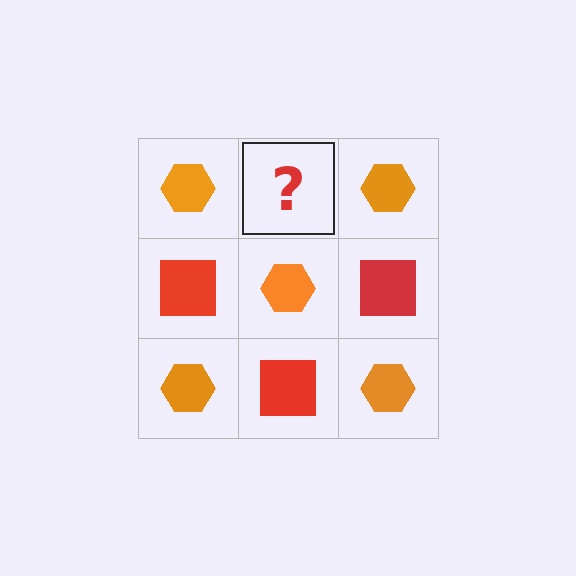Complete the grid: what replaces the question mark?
The question mark should be replaced with a red square.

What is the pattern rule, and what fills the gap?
The rule is that it alternates orange hexagon and red square in a checkerboard pattern. The gap should be filled with a red square.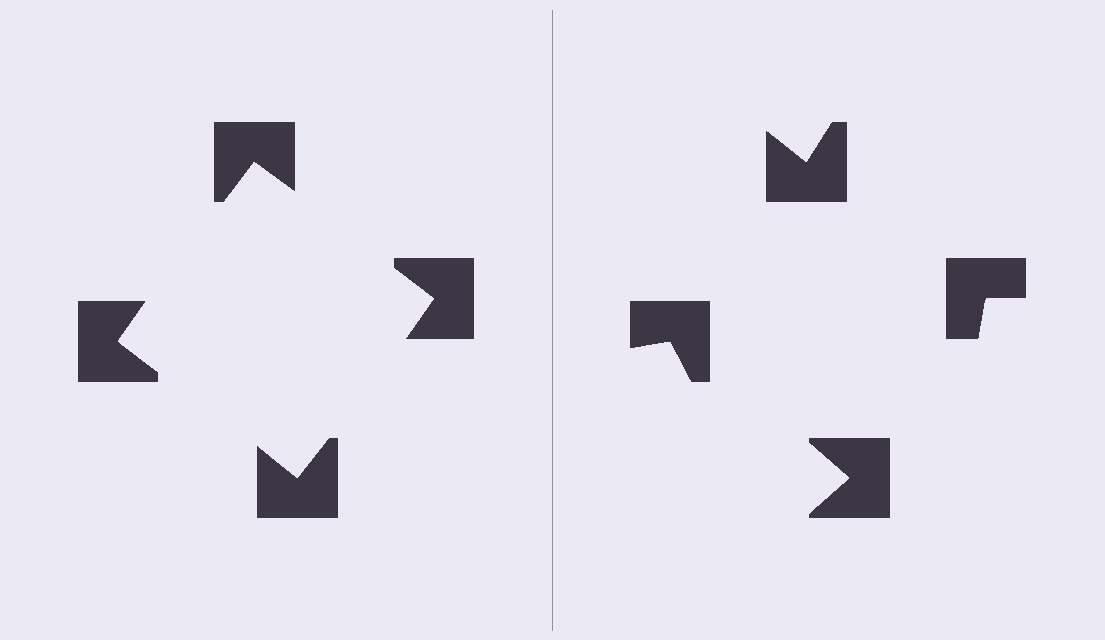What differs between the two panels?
The notched squares are positioned identically on both sides; only the wedge orientations differ. On the left they align to a square; on the right they are misaligned.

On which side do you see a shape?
An illusory square appears on the left side. On the right side the wedge cuts are rotated, so no coherent shape forms.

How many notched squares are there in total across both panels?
8 — 4 on each side.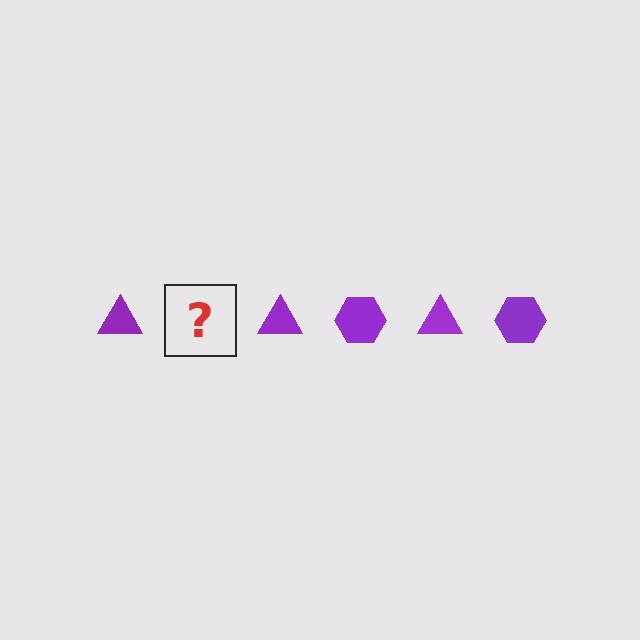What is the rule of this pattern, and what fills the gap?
The rule is that the pattern cycles through triangle, hexagon shapes in purple. The gap should be filled with a purple hexagon.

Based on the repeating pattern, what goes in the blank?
The blank should be a purple hexagon.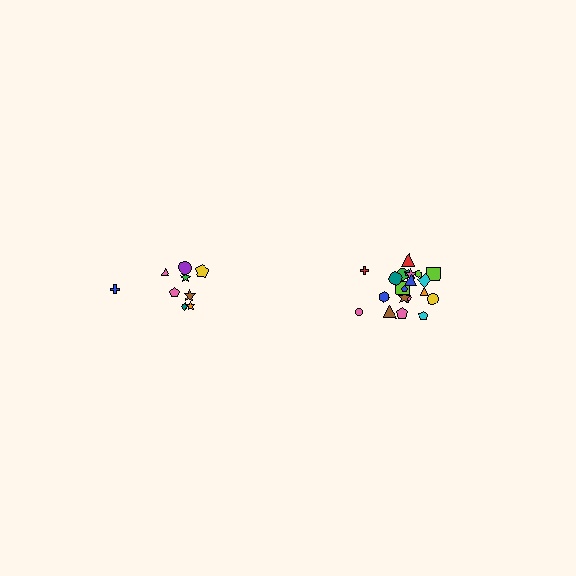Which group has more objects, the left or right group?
The right group.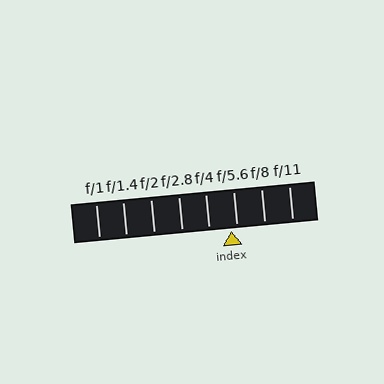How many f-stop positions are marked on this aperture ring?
There are 8 f-stop positions marked.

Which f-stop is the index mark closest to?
The index mark is closest to f/5.6.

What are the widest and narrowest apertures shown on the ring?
The widest aperture shown is f/1 and the narrowest is f/11.